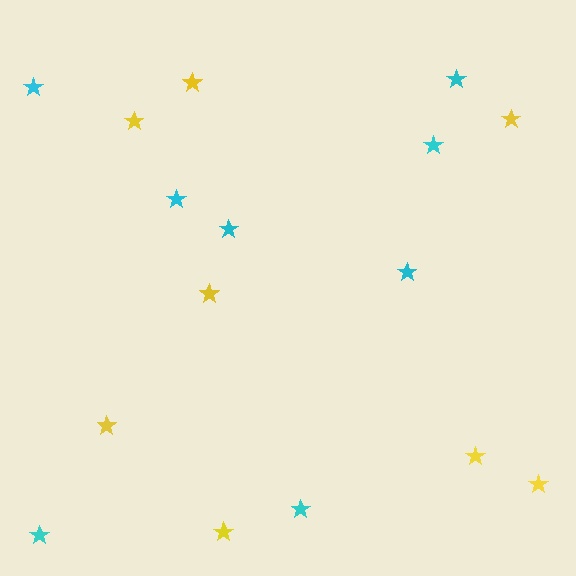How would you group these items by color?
There are 2 groups: one group of cyan stars (8) and one group of yellow stars (8).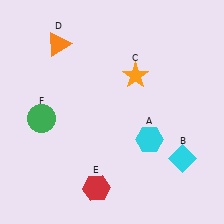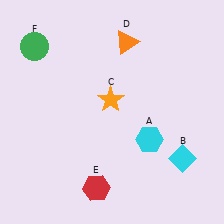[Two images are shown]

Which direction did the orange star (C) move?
The orange star (C) moved left.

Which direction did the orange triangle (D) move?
The orange triangle (D) moved right.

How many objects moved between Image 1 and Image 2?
3 objects moved between the two images.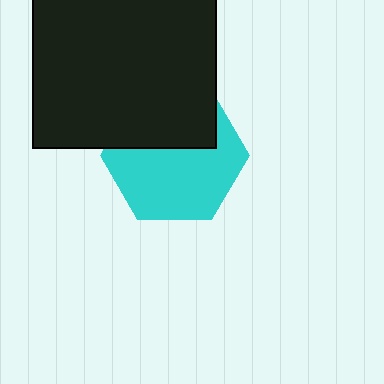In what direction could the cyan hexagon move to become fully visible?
The cyan hexagon could move down. That would shift it out from behind the black square entirely.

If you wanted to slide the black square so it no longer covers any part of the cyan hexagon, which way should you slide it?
Slide it up — that is the most direct way to separate the two shapes.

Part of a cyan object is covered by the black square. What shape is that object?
It is a hexagon.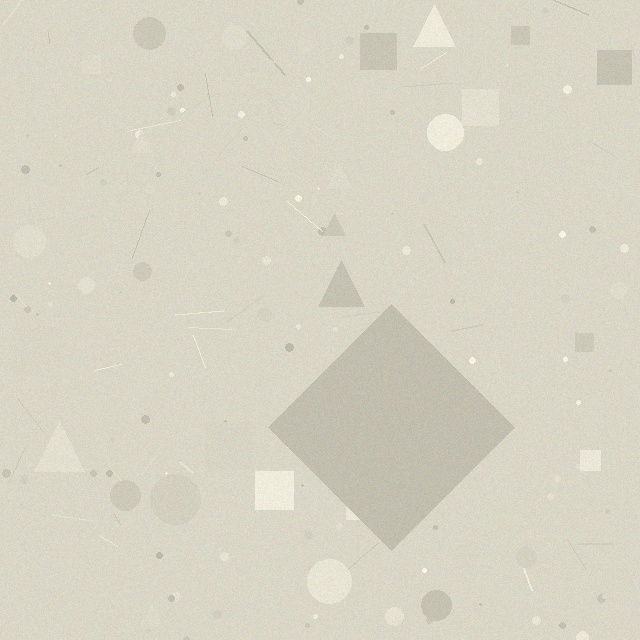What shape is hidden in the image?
A diamond is hidden in the image.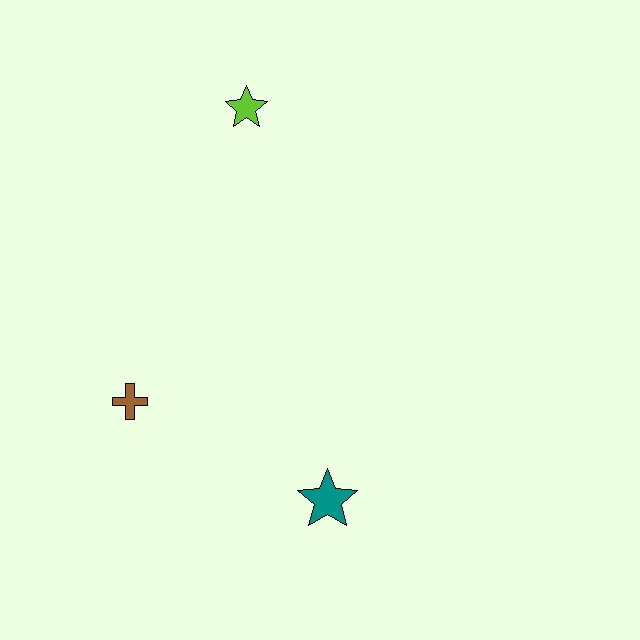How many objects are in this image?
There are 3 objects.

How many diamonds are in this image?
There are no diamonds.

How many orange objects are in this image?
There are no orange objects.